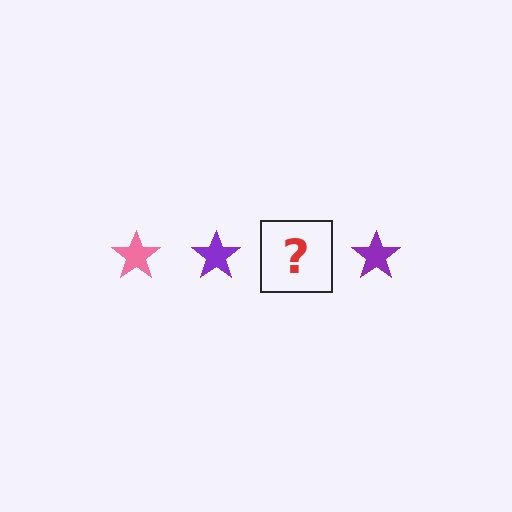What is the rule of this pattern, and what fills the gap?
The rule is that the pattern cycles through pink, purple stars. The gap should be filled with a pink star.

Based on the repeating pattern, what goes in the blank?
The blank should be a pink star.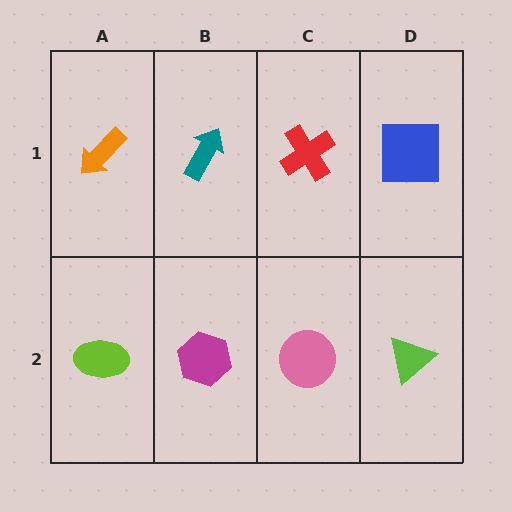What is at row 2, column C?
A pink circle.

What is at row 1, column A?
An orange arrow.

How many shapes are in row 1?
4 shapes.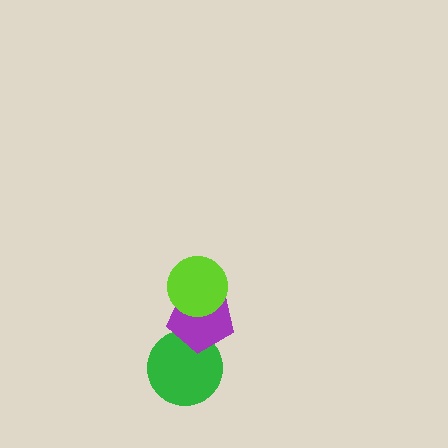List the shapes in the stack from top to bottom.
From top to bottom: the lime circle, the purple pentagon, the green circle.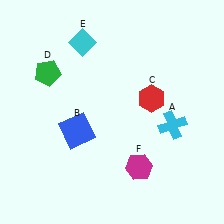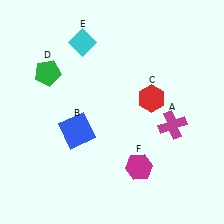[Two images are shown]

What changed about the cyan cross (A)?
In Image 1, A is cyan. In Image 2, it changed to magenta.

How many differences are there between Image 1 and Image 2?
There is 1 difference between the two images.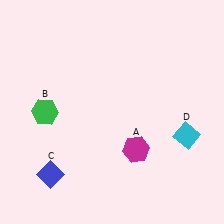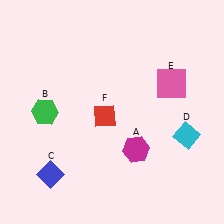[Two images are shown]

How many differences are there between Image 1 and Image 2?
There are 2 differences between the two images.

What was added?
A pink square (E), a red diamond (F) were added in Image 2.